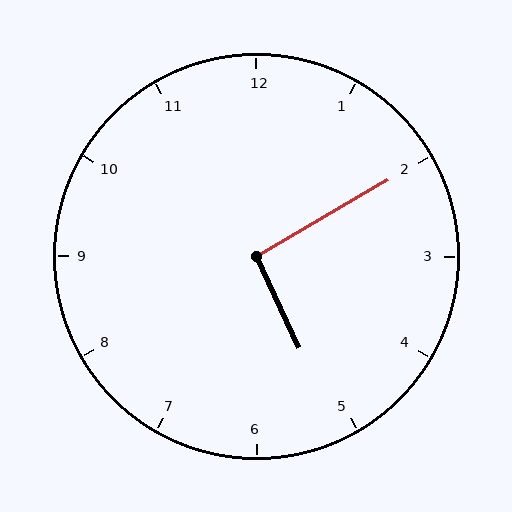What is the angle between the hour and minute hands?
Approximately 95 degrees.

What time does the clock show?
5:10.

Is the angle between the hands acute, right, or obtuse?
It is right.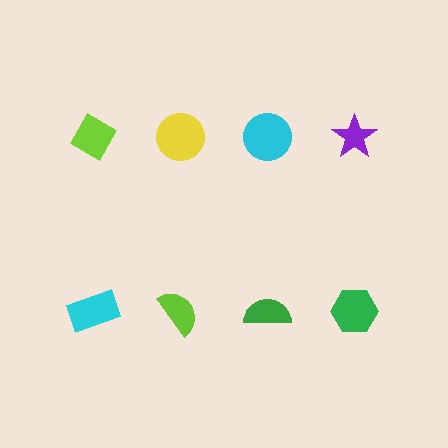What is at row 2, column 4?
A green hexagon.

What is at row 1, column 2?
A yellow circle.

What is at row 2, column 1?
A cyan rectangle.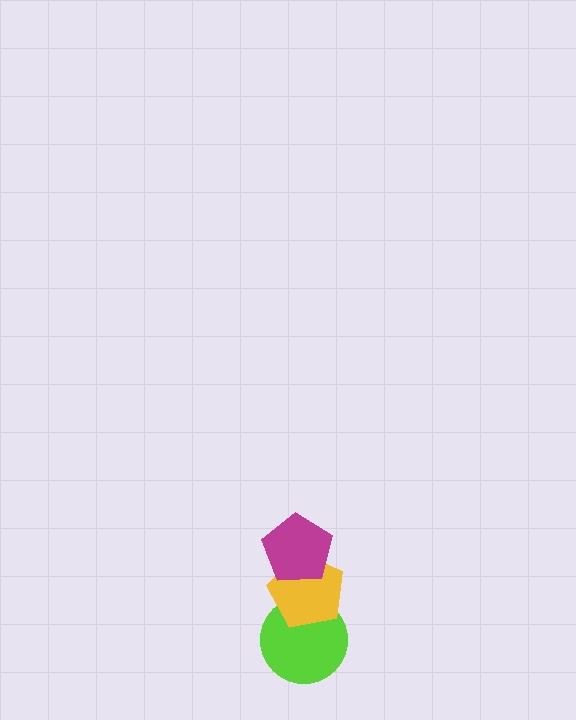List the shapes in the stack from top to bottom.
From top to bottom: the magenta pentagon, the yellow pentagon, the lime circle.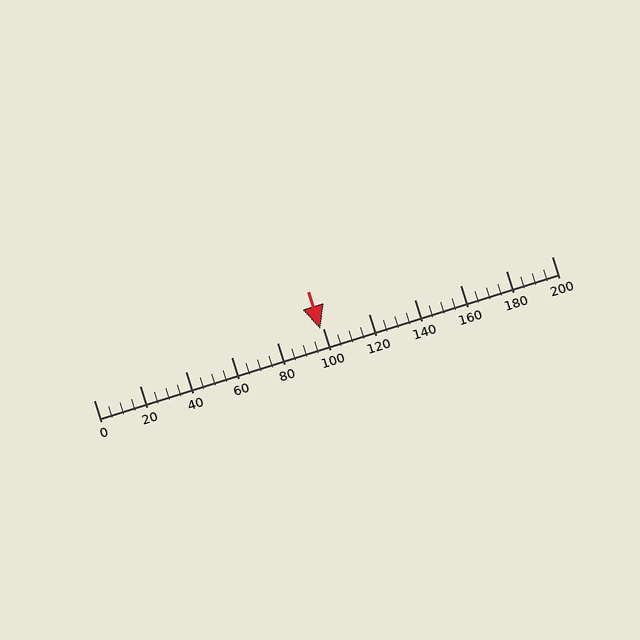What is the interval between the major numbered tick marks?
The major tick marks are spaced 20 units apart.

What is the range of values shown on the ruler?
The ruler shows values from 0 to 200.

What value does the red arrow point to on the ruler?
The red arrow points to approximately 99.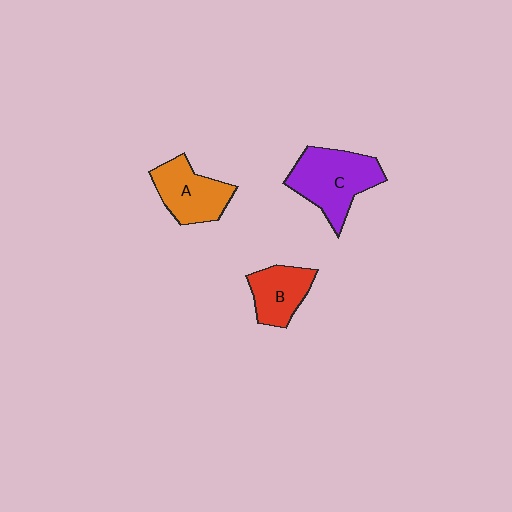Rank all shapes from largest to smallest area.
From largest to smallest: C (purple), A (orange), B (red).